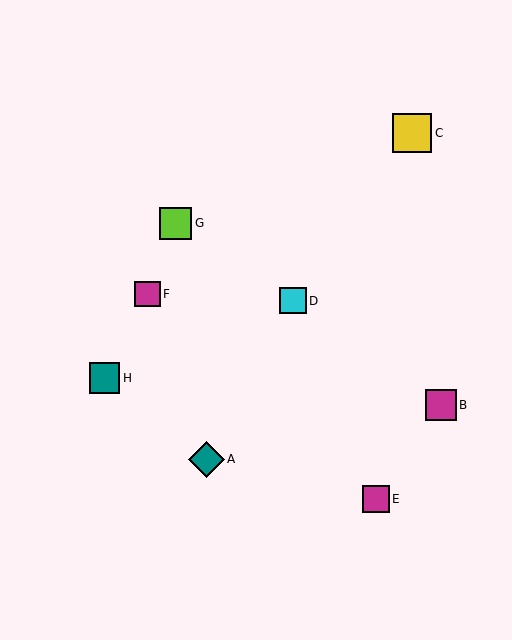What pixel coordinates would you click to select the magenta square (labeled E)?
Click at (376, 499) to select the magenta square E.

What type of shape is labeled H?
Shape H is a teal square.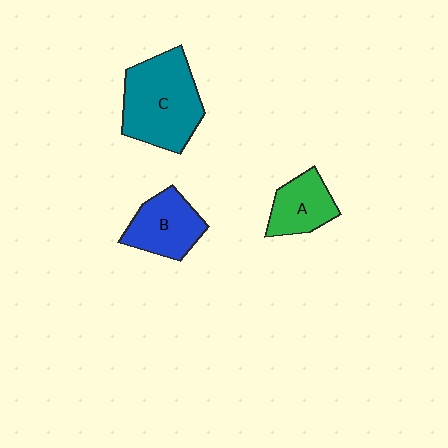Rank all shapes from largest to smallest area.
From largest to smallest: C (teal), B (blue), A (green).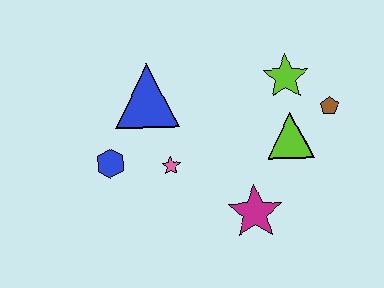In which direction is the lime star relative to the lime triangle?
The lime star is above the lime triangle.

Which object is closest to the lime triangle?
The brown pentagon is closest to the lime triangle.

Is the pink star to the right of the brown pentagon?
No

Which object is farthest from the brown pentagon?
The blue hexagon is farthest from the brown pentagon.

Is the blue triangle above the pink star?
Yes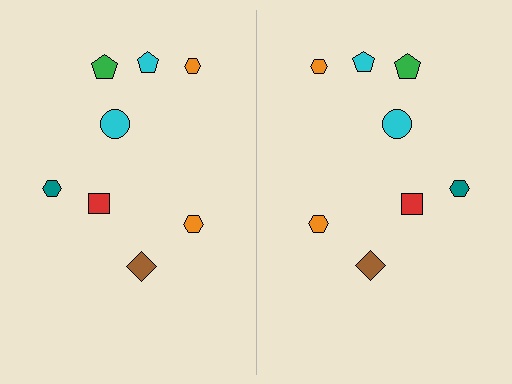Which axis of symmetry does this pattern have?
The pattern has a vertical axis of symmetry running through the center of the image.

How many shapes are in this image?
There are 16 shapes in this image.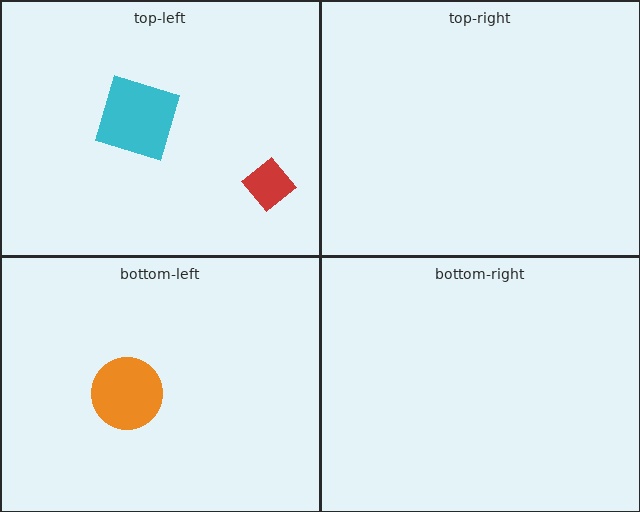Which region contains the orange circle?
The bottom-left region.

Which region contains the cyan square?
The top-left region.